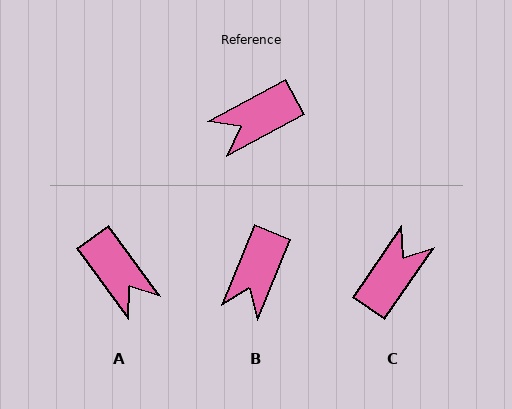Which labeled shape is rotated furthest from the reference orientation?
C, about 153 degrees away.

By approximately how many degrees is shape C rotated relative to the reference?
Approximately 153 degrees clockwise.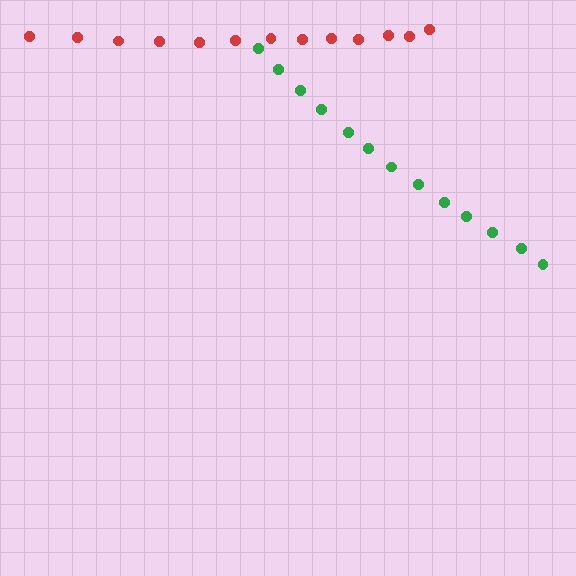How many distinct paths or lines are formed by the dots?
There are 2 distinct paths.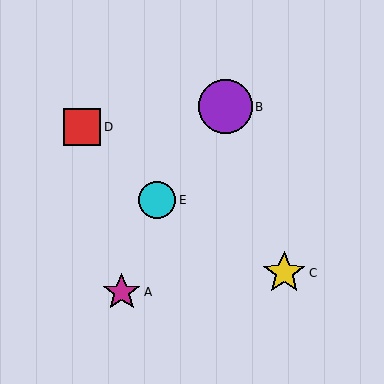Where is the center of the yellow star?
The center of the yellow star is at (284, 273).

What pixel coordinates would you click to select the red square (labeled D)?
Click at (82, 127) to select the red square D.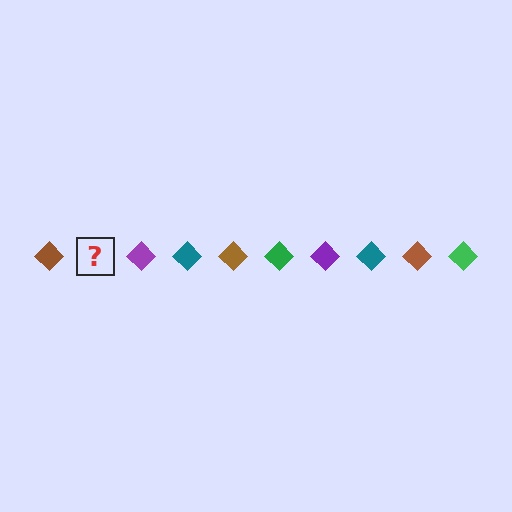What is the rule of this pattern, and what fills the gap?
The rule is that the pattern cycles through brown, green, purple, teal diamonds. The gap should be filled with a green diamond.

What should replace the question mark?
The question mark should be replaced with a green diamond.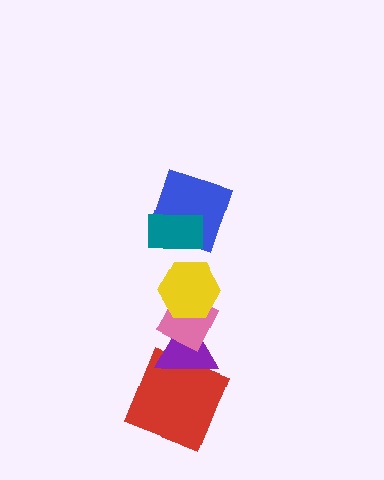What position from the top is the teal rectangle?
The teal rectangle is 1st from the top.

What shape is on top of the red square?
The purple triangle is on top of the red square.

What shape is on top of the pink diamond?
The yellow hexagon is on top of the pink diamond.